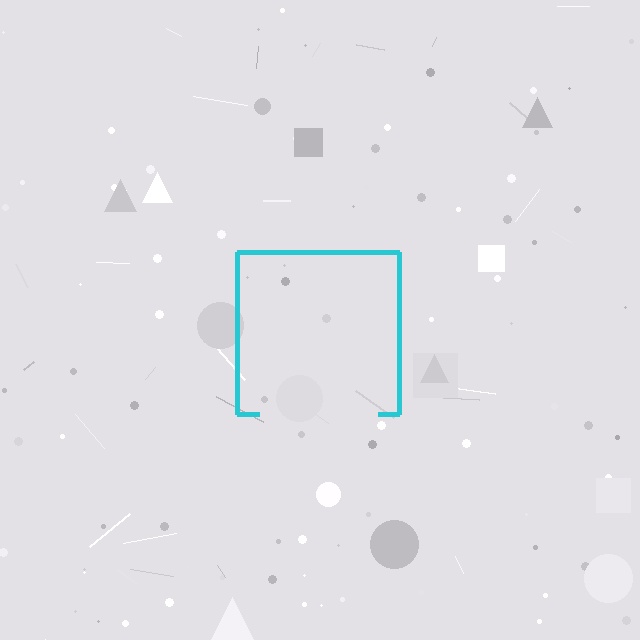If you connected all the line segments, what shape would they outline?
They would outline a square.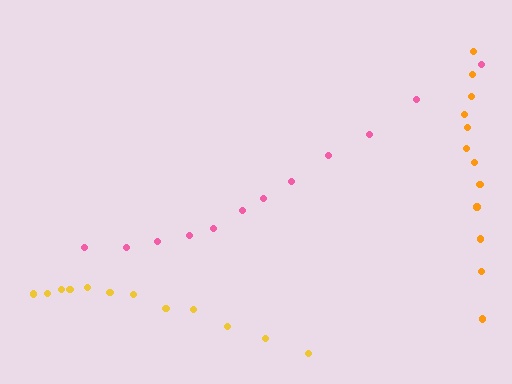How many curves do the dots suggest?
There are 3 distinct paths.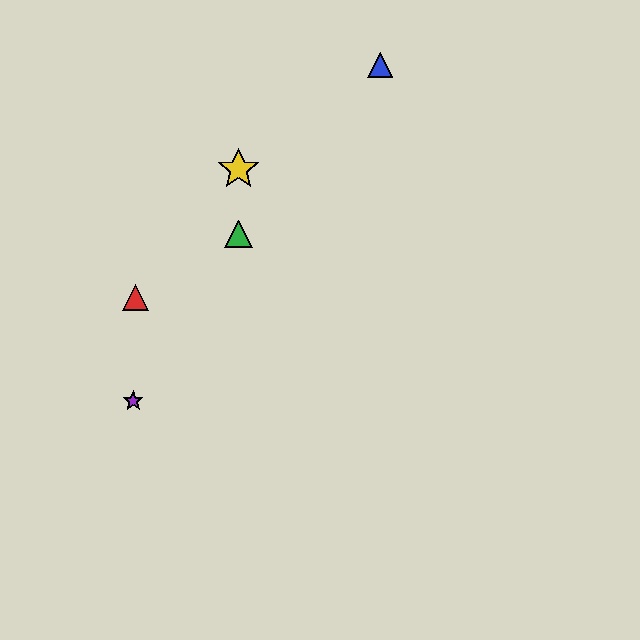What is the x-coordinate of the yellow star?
The yellow star is at x≈238.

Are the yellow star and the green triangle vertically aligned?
Yes, both are at x≈238.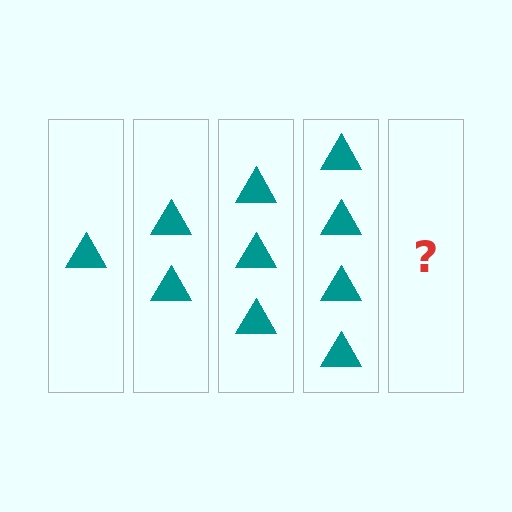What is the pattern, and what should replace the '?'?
The pattern is that each step adds one more triangle. The '?' should be 5 triangles.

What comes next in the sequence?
The next element should be 5 triangles.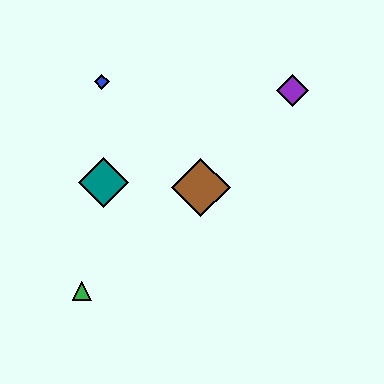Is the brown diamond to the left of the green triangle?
No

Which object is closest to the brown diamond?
The teal diamond is closest to the brown diamond.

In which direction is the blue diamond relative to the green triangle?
The blue diamond is above the green triangle.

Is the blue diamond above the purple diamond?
Yes